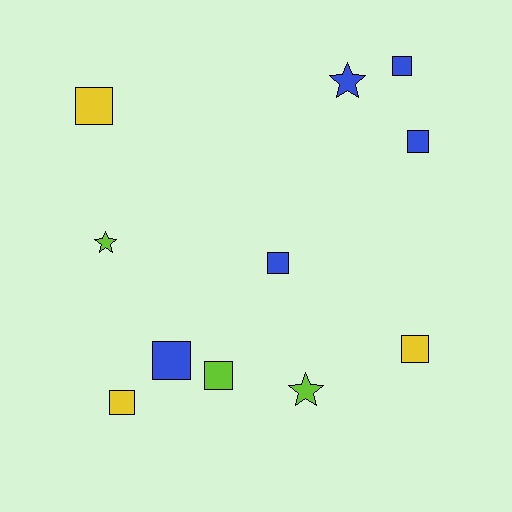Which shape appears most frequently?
Square, with 8 objects.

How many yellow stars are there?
There are no yellow stars.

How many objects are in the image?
There are 11 objects.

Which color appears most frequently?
Blue, with 5 objects.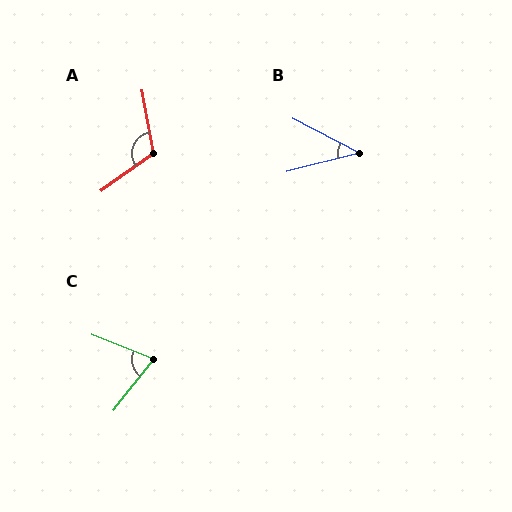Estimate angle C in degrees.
Approximately 73 degrees.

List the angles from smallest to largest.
B (42°), C (73°), A (115°).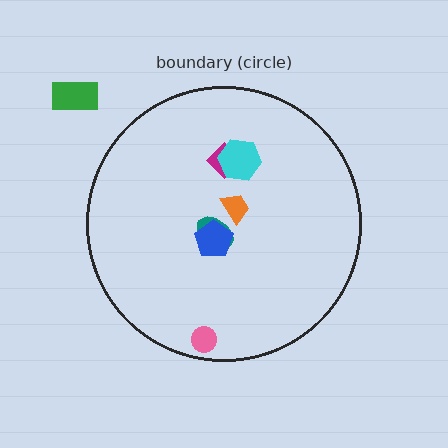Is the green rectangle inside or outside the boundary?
Outside.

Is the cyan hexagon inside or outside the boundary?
Inside.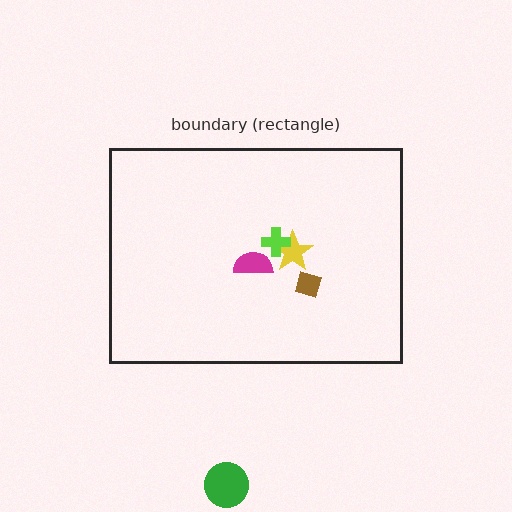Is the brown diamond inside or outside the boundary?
Inside.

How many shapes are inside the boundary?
4 inside, 1 outside.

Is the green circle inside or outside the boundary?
Outside.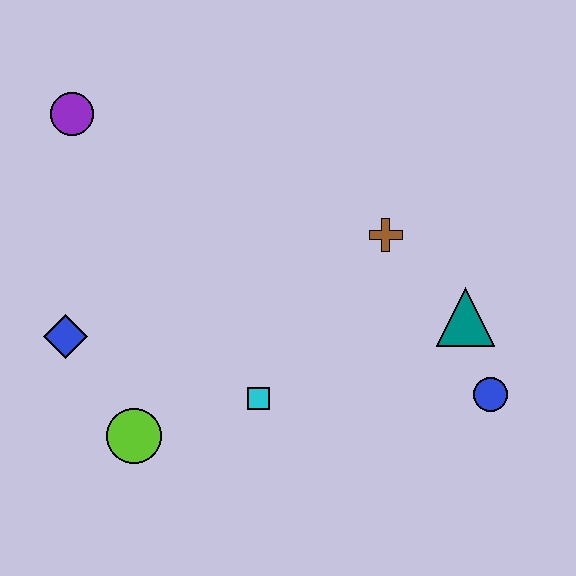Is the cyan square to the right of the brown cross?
No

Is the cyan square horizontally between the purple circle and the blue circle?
Yes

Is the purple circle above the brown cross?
Yes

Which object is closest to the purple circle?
The blue diamond is closest to the purple circle.